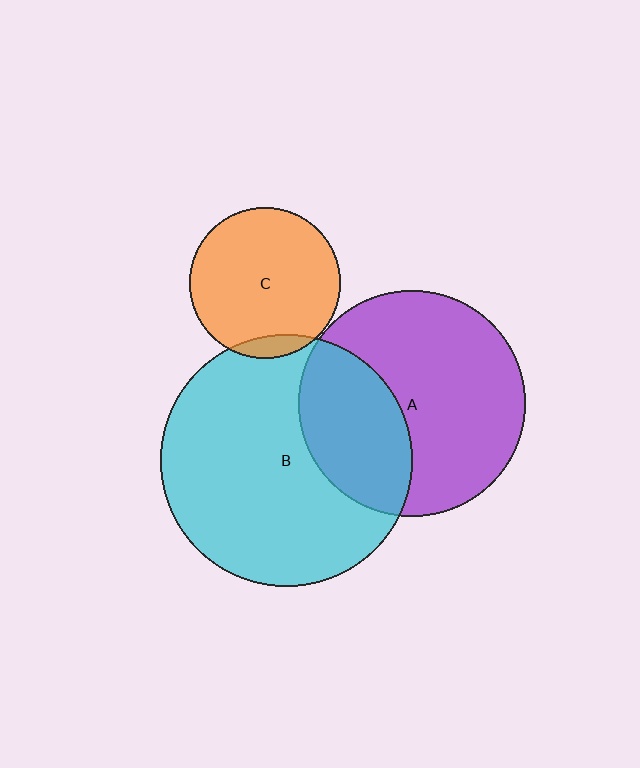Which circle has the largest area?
Circle B (cyan).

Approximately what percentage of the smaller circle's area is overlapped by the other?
Approximately 10%.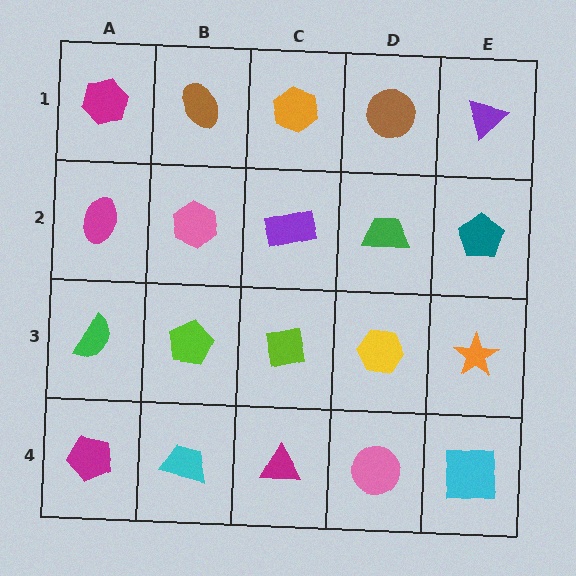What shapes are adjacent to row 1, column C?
A purple rectangle (row 2, column C), a brown ellipse (row 1, column B), a brown circle (row 1, column D).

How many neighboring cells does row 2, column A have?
3.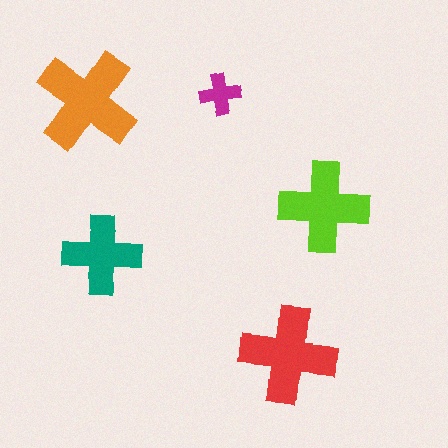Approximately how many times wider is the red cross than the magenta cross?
About 2.5 times wider.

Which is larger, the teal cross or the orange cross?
The orange one.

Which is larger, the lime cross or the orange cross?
The orange one.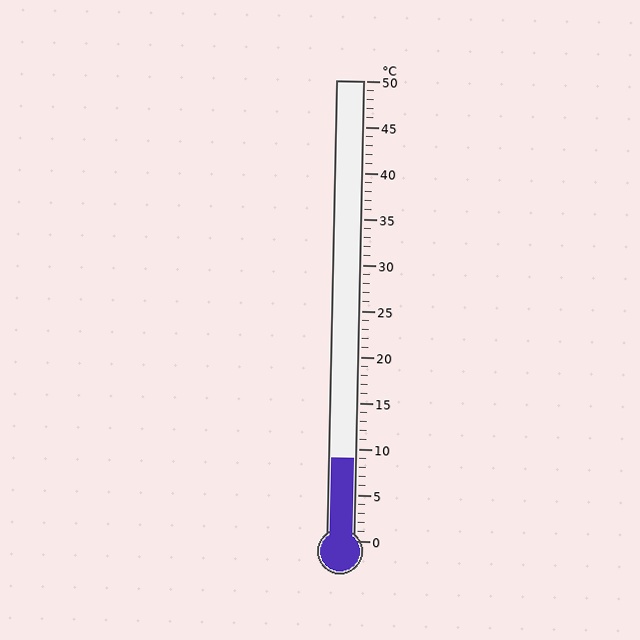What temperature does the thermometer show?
The thermometer shows approximately 9°C.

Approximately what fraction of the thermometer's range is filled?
The thermometer is filled to approximately 20% of its range.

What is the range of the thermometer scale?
The thermometer scale ranges from 0°C to 50°C.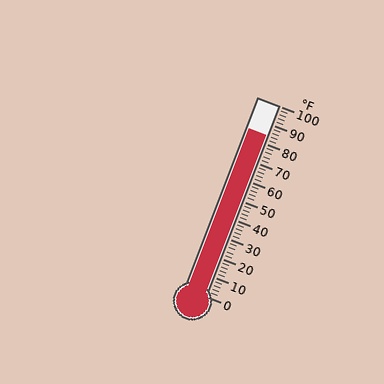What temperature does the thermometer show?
The thermometer shows approximately 84°F.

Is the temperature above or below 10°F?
The temperature is above 10°F.